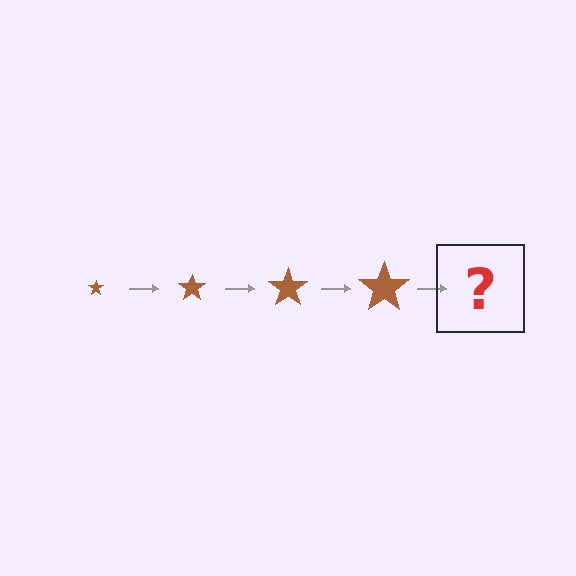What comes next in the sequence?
The next element should be a brown star, larger than the previous one.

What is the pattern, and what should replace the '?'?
The pattern is that the star gets progressively larger each step. The '?' should be a brown star, larger than the previous one.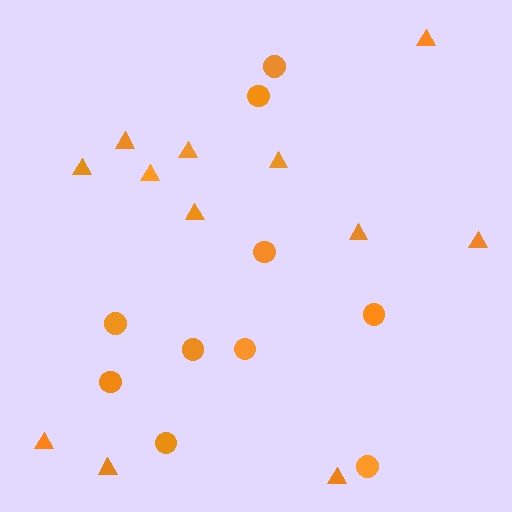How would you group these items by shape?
There are 2 groups: one group of triangles (12) and one group of circles (10).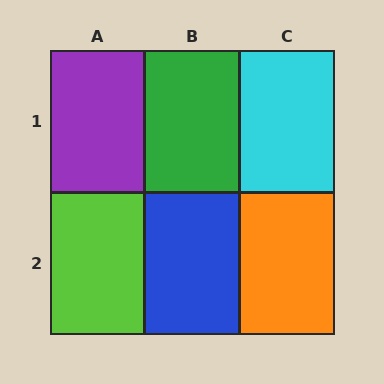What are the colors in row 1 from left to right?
Purple, green, cyan.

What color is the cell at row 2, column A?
Lime.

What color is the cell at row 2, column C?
Orange.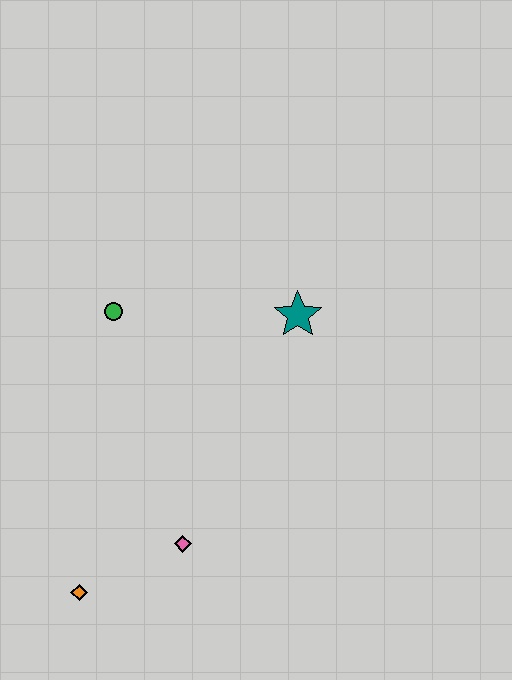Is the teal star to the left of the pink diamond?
No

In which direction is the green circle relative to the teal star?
The green circle is to the left of the teal star.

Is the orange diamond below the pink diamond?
Yes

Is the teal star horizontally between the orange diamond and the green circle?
No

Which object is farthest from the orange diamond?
The teal star is farthest from the orange diamond.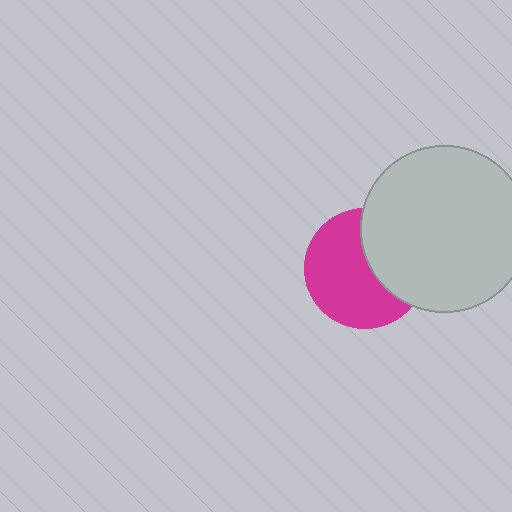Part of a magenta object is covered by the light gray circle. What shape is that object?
It is a circle.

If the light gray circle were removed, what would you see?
You would see the complete magenta circle.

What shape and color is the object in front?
The object in front is a light gray circle.